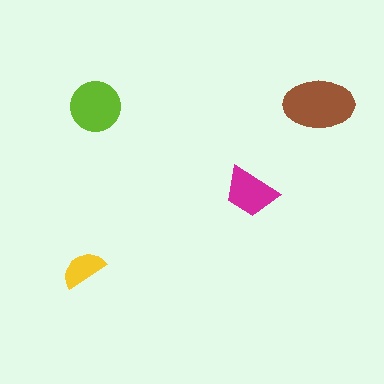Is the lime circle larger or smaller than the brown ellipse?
Smaller.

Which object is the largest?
The brown ellipse.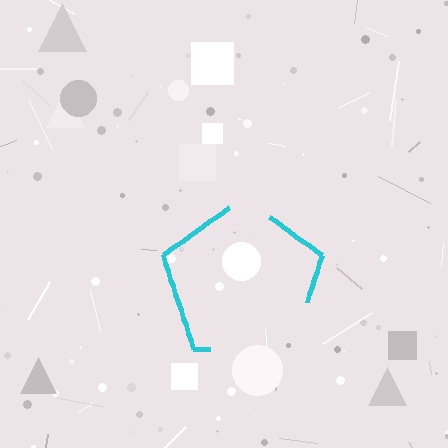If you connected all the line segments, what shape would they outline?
They would outline a pentagon.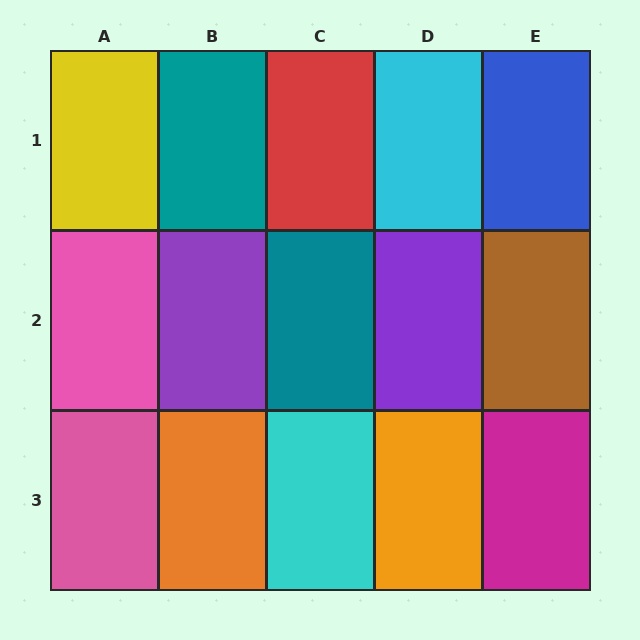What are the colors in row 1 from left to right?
Yellow, teal, red, cyan, blue.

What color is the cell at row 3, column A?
Pink.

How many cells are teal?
2 cells are teal.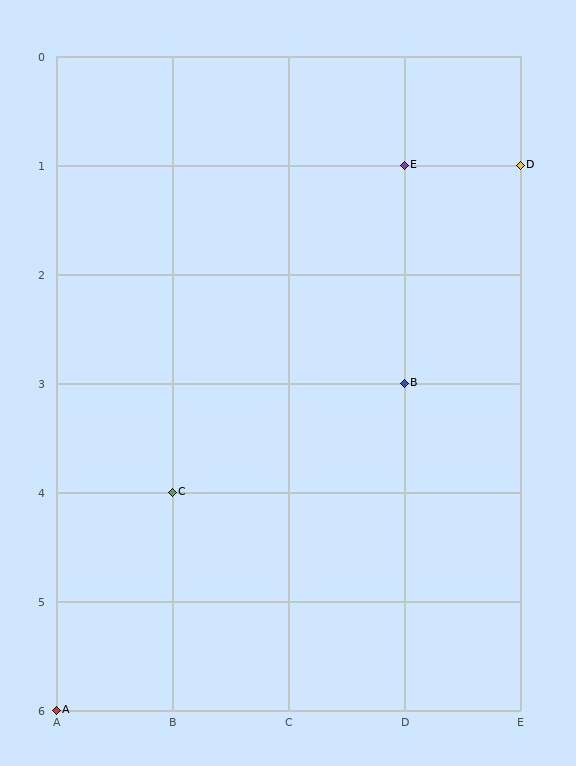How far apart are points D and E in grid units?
Points D and E are 1 column apart.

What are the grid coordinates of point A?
Point A is at grid coordinates (A, 6).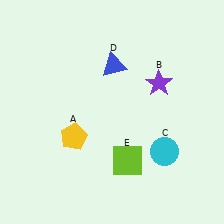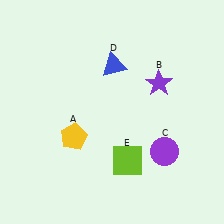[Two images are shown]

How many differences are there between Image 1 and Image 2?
There is 1 difference between the two images.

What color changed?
The circle (C) changed from cyan in Image 1 to purple in Image 2.